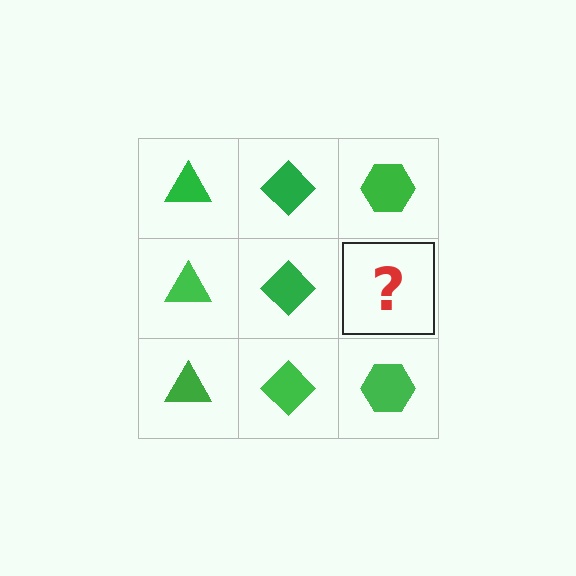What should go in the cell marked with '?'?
The missing cell should contain a green hexagon.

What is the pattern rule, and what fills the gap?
The rule is that each column has a consistent shape. The gap should be filled with a green hexagon.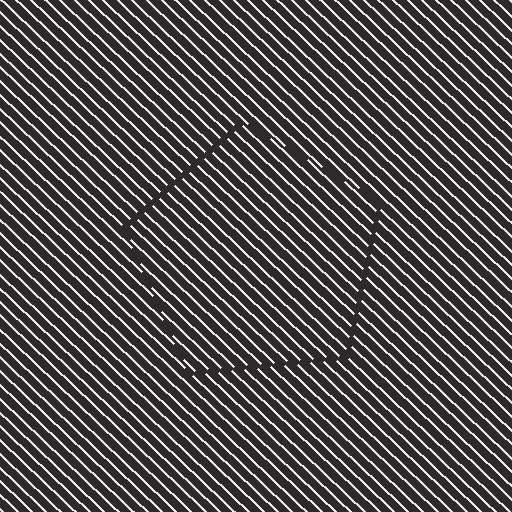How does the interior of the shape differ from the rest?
The interior of the shape contains the same grating, shifted by half a period — the contour is defined by the phase discontinuity where line-ends from the inner and outer gratings abut.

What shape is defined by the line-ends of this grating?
An illusory pentagon. The interior of the shape contains the same grating, shifted by half a period — the contour is defined by the phase discontinuity where line-ends from the inner and outer gratings abut.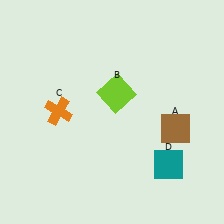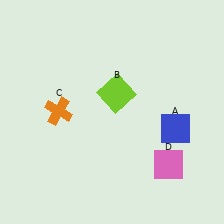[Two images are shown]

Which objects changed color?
A changed from brown to blue. D changed from teal to pink.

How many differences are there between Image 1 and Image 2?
There are 2 differences between the two images.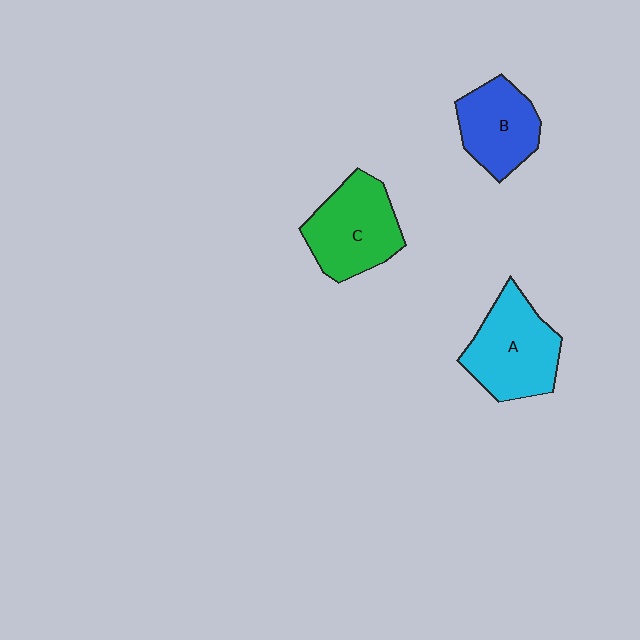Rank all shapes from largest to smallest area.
From largest to smallest: A (cyan), C (green), B (blue).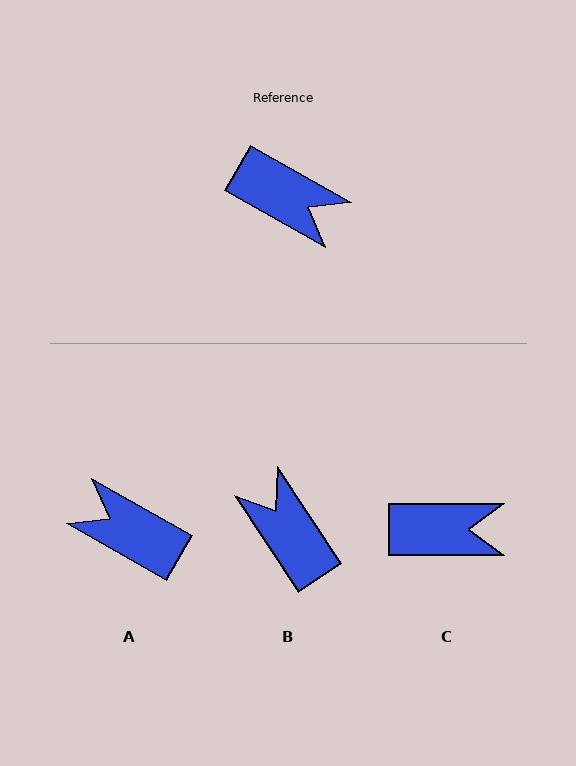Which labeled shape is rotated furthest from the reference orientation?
A, about 180 degrees away.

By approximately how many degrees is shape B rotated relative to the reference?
Approximately 153 degrees counter-clockwise.